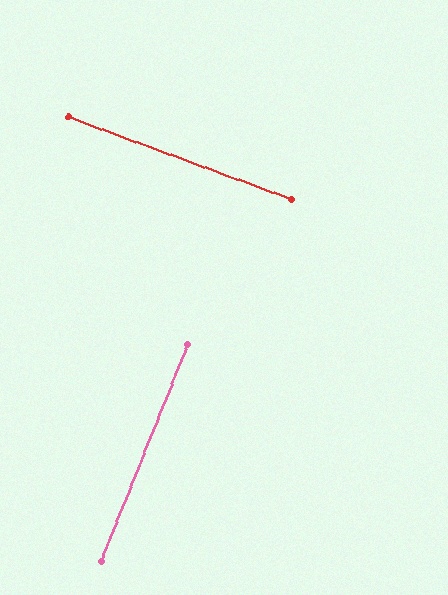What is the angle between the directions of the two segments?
Approximately 89 degrees.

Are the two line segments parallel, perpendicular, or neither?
Perpendicular — they meet at approximately 89°.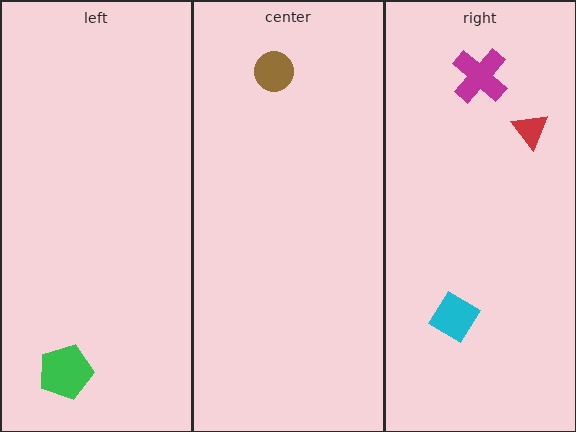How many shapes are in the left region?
1.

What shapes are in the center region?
The brown circle.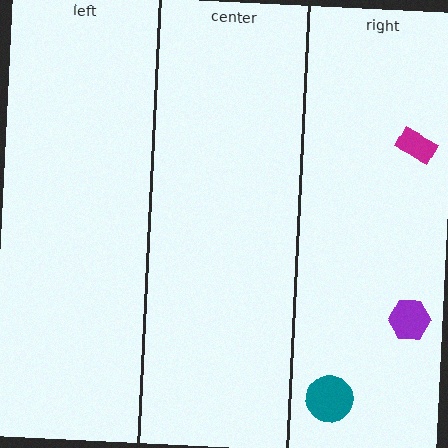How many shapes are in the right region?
3.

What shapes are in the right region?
The purple hexagon, the teal circle, the magenta rectangle.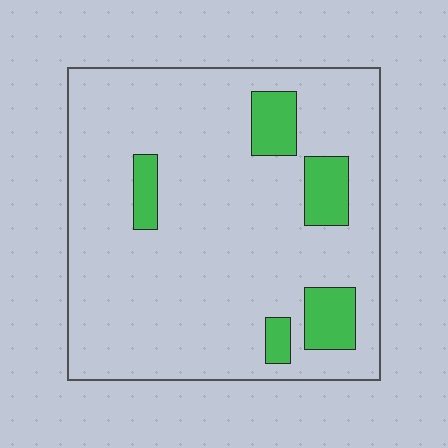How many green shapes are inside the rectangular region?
5.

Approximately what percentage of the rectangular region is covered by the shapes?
Approximately 15%.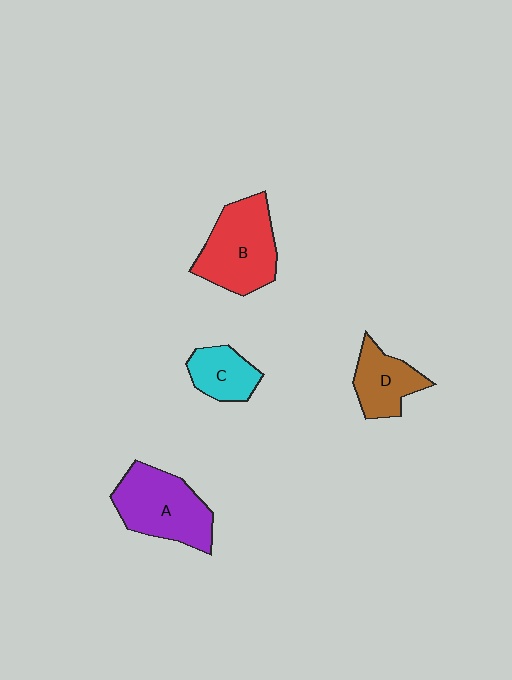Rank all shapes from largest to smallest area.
From largest to smallest: B (red), A (purple), D (brown), C (cyan).